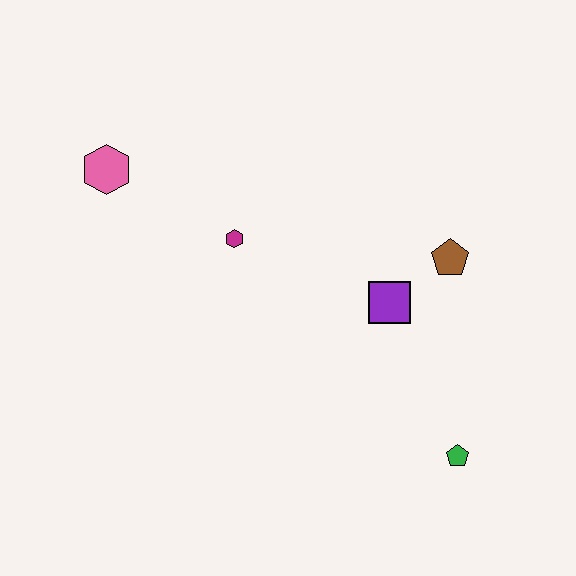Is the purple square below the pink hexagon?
Yes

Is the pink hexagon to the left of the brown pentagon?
Yes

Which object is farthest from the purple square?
The pink hexagon is farthest from the purple square.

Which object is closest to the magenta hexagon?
The pink hexagon is closest to the magenta hexagon.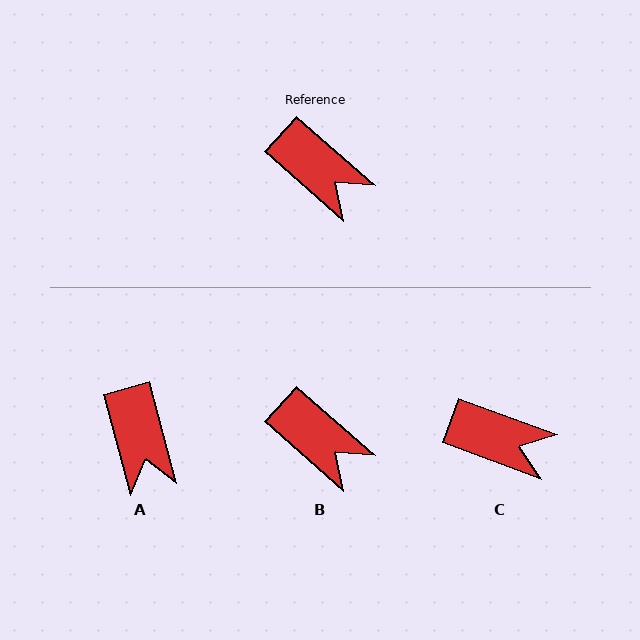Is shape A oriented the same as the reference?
No, it is off by about 34 degrees.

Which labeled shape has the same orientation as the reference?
B.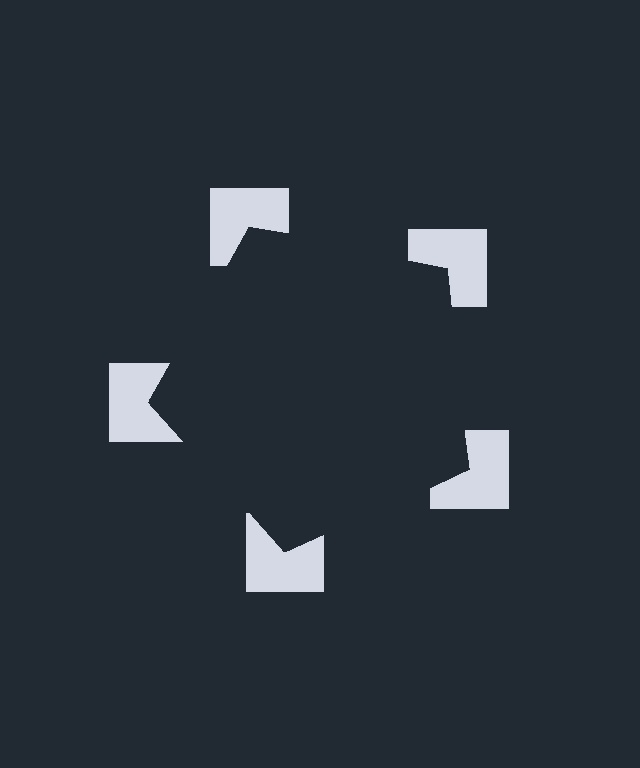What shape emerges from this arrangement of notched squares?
An illusory pentagon — its edges are inferred from the aligned wedge cuts in the notched squares, not physically drawn.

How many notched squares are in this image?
There are 5 — one at each vertex of the illusory pentagon.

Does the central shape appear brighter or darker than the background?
It typically appears slightly darker than the background, even though no actual brightness change is drawn.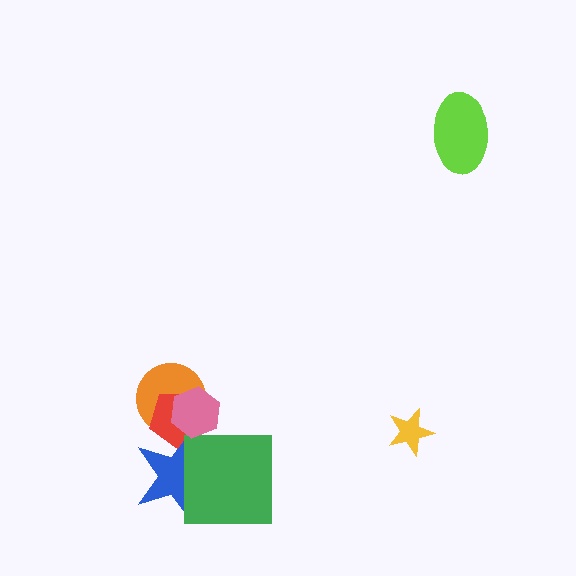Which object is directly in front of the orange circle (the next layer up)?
The red pentagon is directly in front of the orange circle.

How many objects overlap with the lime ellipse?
0 objects overlap with the lime ellipse.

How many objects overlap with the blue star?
3 objects overlap with the blue star.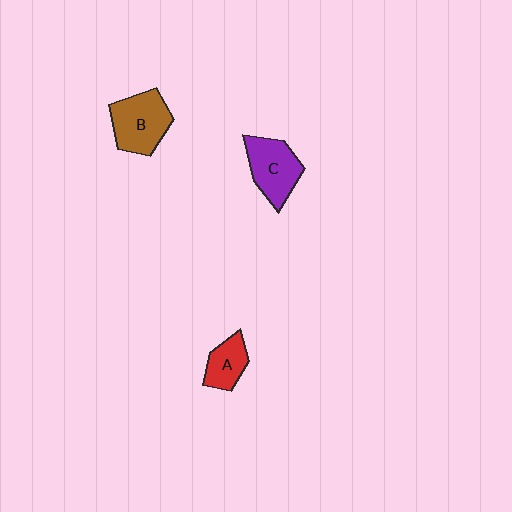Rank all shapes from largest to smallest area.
From largest to smallest: B (brown), C (purple), A (red).